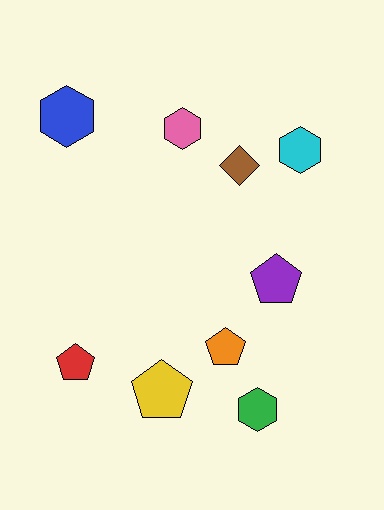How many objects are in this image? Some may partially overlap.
There are 9 objects.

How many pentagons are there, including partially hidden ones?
There are 4 pentagons.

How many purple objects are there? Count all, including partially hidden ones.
There is 1 purple object.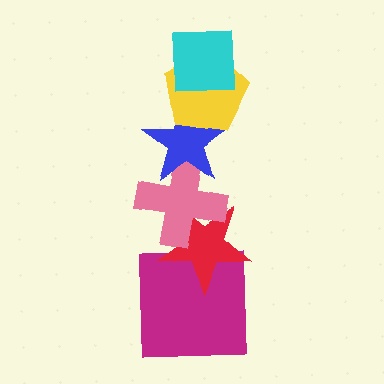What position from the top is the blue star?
The blue star is 3rd from the top.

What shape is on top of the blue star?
The yellow pentagon is on top of the blue star.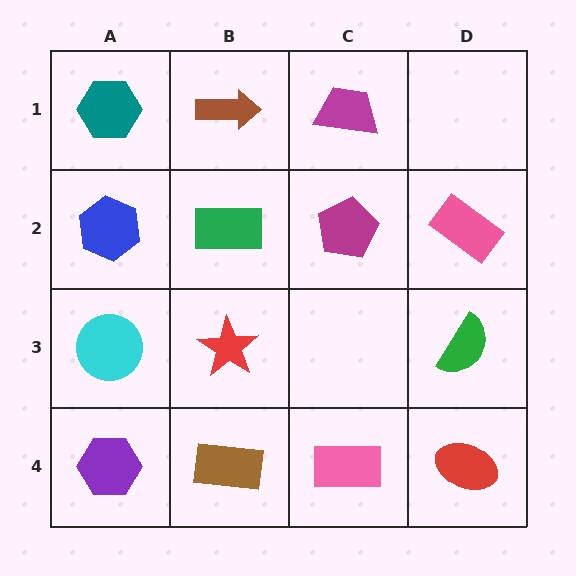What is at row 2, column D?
A pink rectangle.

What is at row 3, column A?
A cyan circle.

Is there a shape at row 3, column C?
No, that cell is empty.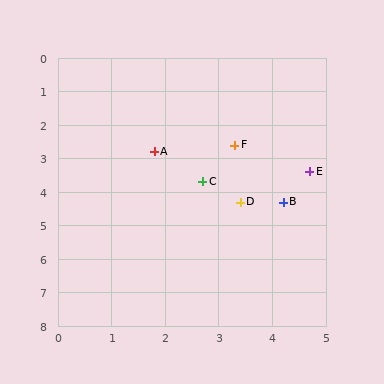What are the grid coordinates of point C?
Point C is at approximately (2.7, 3.7).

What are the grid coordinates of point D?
Point D is at approximately (3.4, 4.3).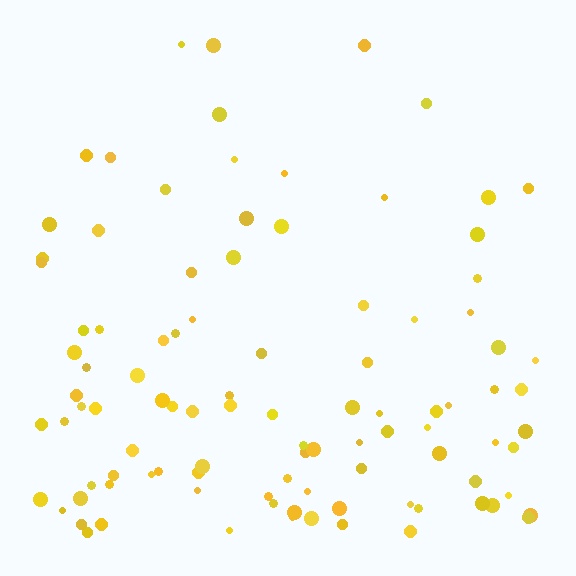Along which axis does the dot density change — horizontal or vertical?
Vertical.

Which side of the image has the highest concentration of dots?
The bottom.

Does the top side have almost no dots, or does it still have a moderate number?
Still a moderate number, just noticeably fewer than the bottom.